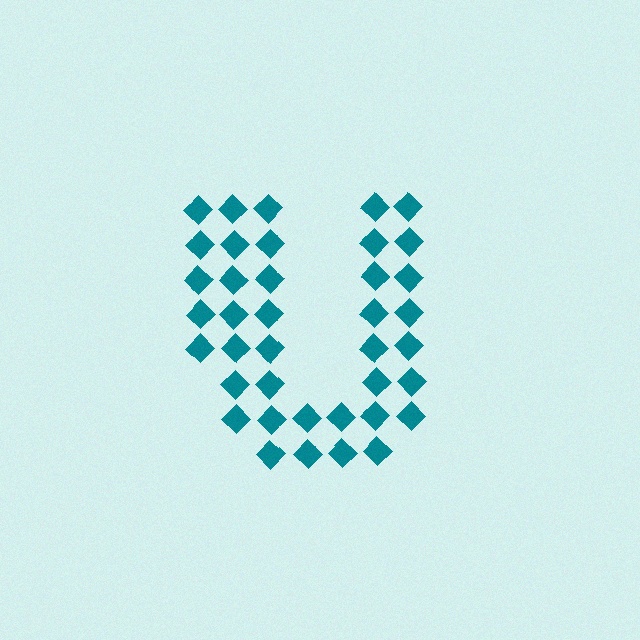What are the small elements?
The small elements are diamonds.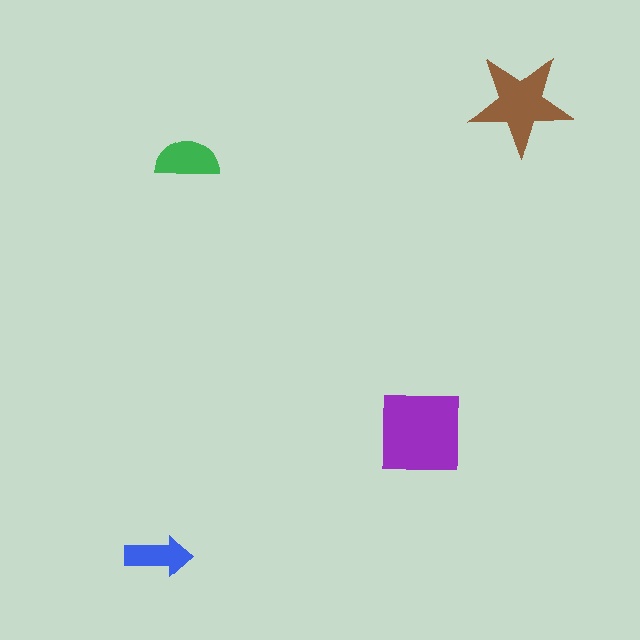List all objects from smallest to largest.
The blue arrow, the green semicircle, the brown star, the purple square.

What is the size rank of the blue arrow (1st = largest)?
4th.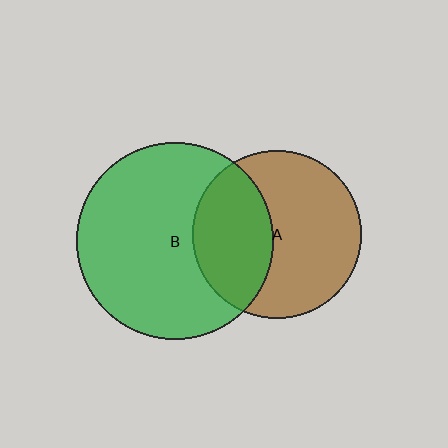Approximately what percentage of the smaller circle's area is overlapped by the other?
Approximately 40%.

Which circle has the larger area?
Circle B (green).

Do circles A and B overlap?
Yes.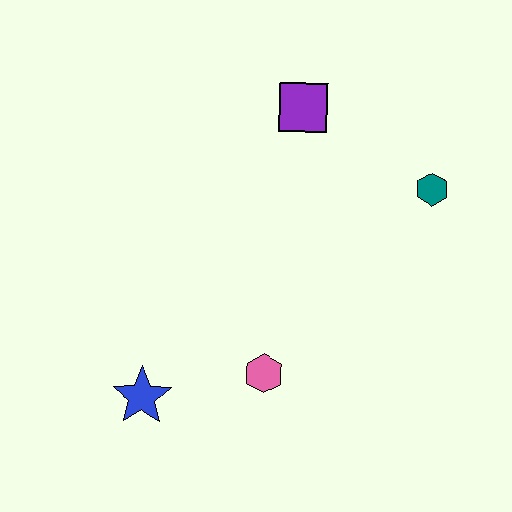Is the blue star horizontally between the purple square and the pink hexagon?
No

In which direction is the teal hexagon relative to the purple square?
The teal hexagon is to the right of the purple square.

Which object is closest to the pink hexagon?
The blue star is closest to the pink hexagon.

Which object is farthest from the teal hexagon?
The blue star is farthest from the teal hexagon.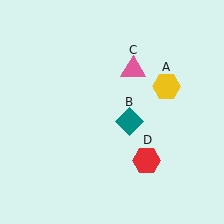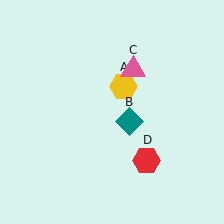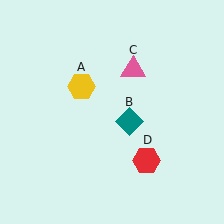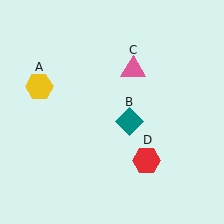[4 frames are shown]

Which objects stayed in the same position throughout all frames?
Teal diamond (object B) and pink triangle (object C) and red hexagon (object D) remained stationary.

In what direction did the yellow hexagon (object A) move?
The yellow hexagon (object A) moved left.